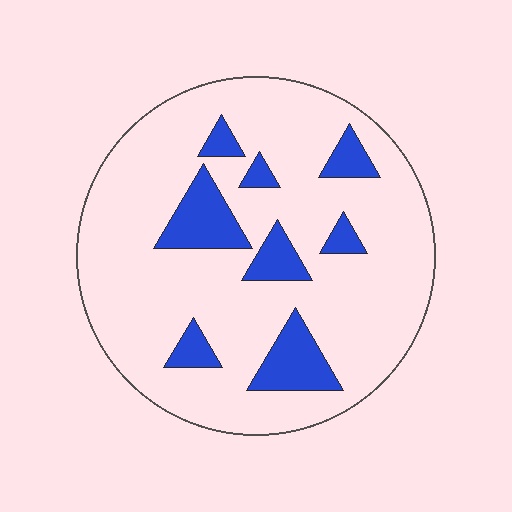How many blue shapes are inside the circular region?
8.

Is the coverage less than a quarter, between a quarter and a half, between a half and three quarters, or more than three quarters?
Less than a quarter.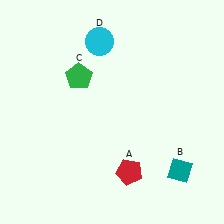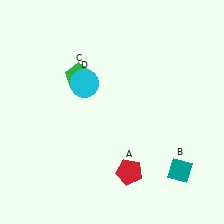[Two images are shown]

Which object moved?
The cyan circle (D) moved down.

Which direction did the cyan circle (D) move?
The cyan circle (D) moved down.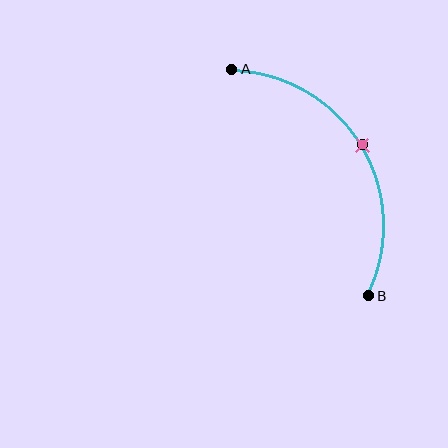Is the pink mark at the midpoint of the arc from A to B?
Yes. The pink mark lies on the arc at equal arc-length from both A and B — it is the arc midpoint.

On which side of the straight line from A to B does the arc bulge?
The arc bulges to the right of the straight line connecting A and B.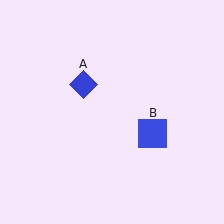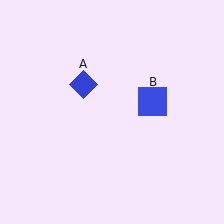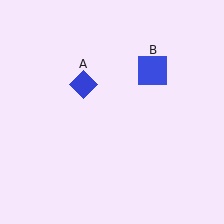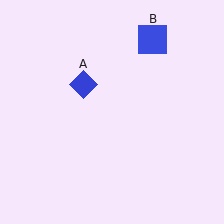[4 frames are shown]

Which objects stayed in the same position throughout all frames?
Blue diamond (object A) remained stationary.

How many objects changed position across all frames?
1 object changed position: blue square (object B).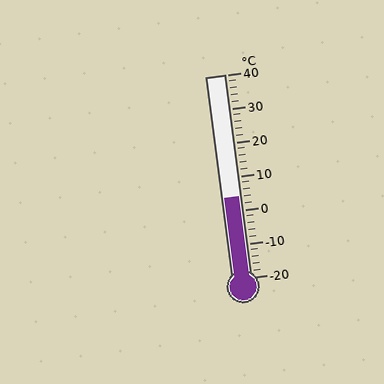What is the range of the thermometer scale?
The thermometer scale ranges from -20°C to 40°C.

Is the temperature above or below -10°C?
The temperature is above -10°C.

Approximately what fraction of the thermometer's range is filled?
The thermometer is filled to approximately 40% of its range.